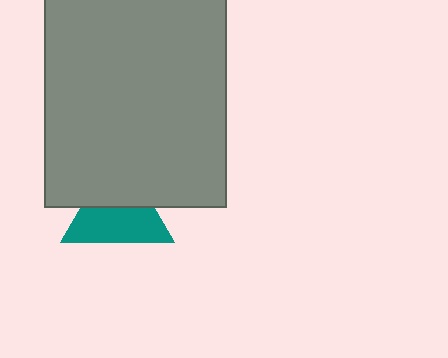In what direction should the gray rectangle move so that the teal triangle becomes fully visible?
The gray rectangle should move up. That is the shortest direction to clear the overlap and leave the teal triangle fully visible.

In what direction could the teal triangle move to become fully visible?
The teal triangle could move down. That would shift it out from behind the gray rectangle entirely.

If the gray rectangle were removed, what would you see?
You would see the complete teal triangle.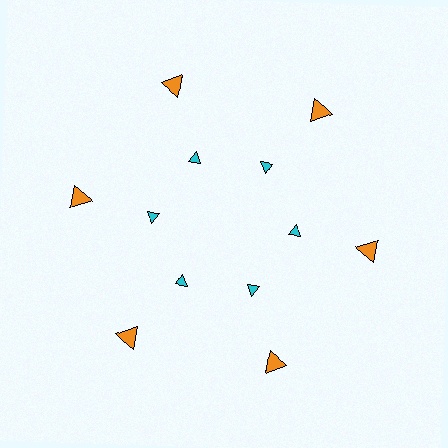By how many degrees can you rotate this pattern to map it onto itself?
The pattern maps onto itself every 60 degrees of rotation.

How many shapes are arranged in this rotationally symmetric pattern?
There are 12 shapes, arranged in 6 groups of 2.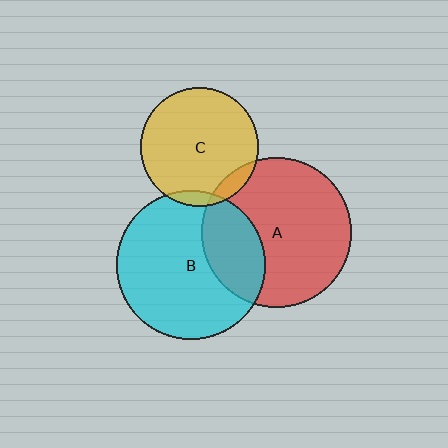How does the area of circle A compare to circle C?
Approximately 1.6 times.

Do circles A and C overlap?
Yes.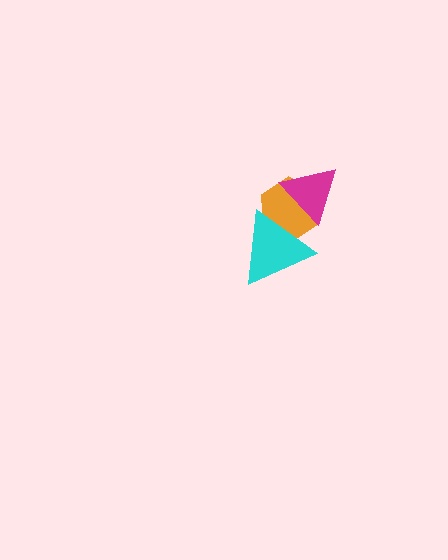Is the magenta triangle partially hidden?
Yes, it is partially covered by another shape.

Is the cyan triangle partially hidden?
No, no other shape covers it.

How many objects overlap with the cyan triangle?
2 objects overlap with the cyan triangle.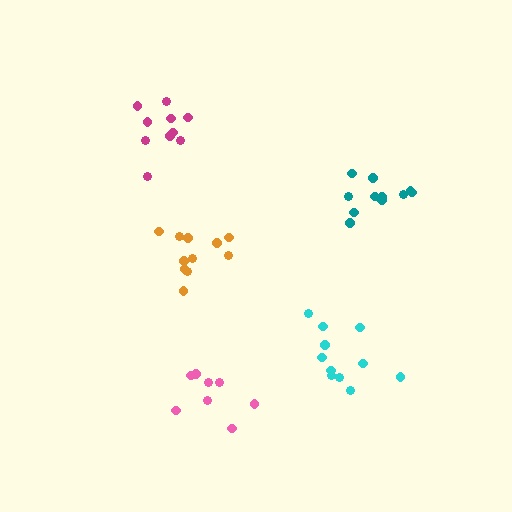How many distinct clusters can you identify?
There are 5 distinct clusters.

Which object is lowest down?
The pink cluster is bottommost.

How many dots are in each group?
Group 1: 8 dots, Group 2: 11 dots, Group 3: 11 dots, Group 4: 11 dots, Group 5: 10 dots (51 total).